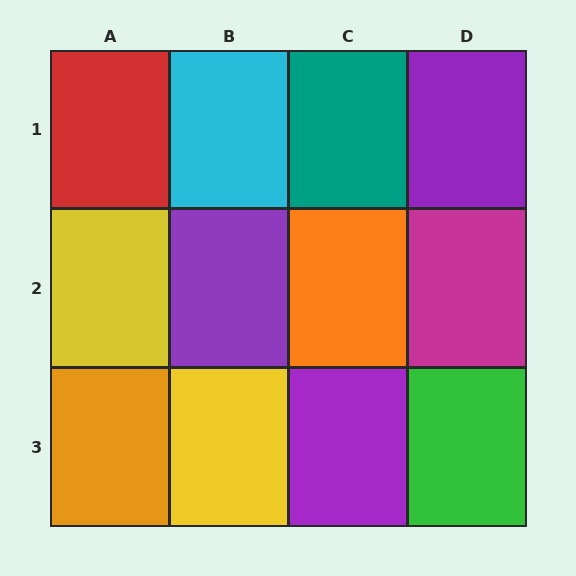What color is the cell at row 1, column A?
Red.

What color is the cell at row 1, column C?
Teal.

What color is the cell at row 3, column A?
Orange.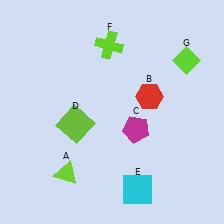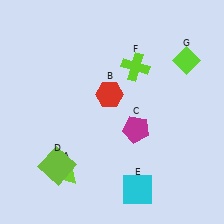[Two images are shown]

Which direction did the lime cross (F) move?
The lime cross (F) moved right.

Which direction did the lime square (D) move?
The lime square (D) moved down.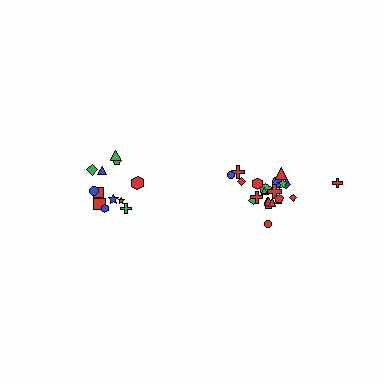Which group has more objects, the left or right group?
The right group.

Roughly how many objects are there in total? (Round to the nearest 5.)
Roughly 35 objects in total.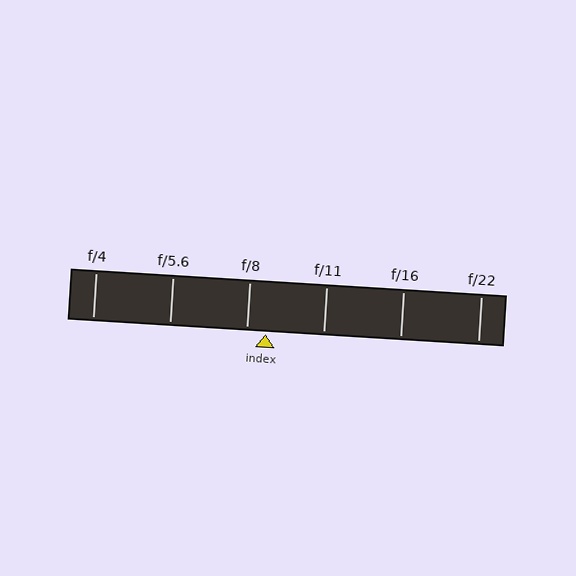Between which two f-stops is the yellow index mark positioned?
The index mark is between f/8 and f/11.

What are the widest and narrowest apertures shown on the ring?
The widest aperture shown is f/4 and the narrowest is f/22.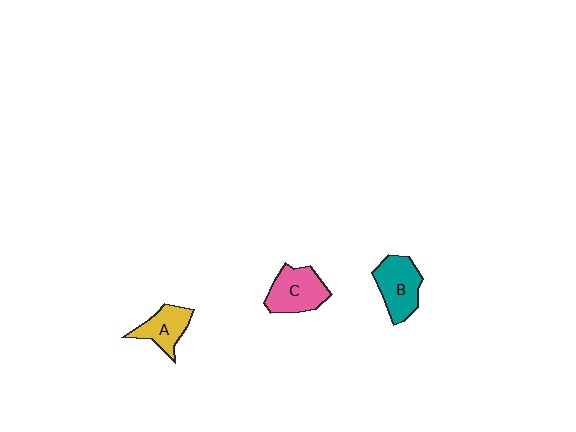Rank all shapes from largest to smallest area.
From largest to smallest: C (pink), B (teal), A (yellow).